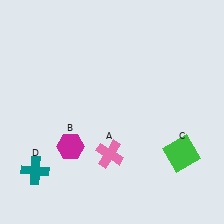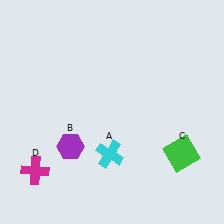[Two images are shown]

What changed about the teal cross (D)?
In Image 1, D is teal. In Image 2, it changed to magenta.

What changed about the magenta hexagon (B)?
In Image 1, B is magenta. In Image 2, it changed to purple.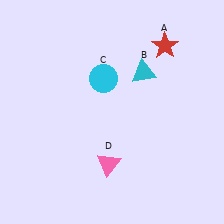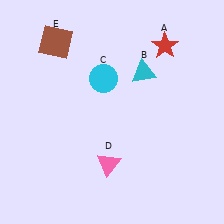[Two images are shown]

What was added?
A brown square (E) was added in Image 2.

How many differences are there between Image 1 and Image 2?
There is 1 difference between the two images.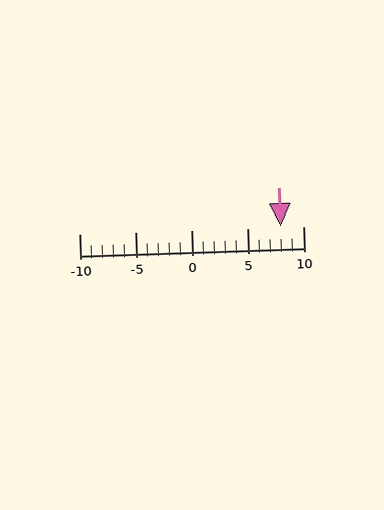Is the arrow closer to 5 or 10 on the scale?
The arrow is closer to 10.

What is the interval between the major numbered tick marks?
The major tick marks are spaced 5 units apart.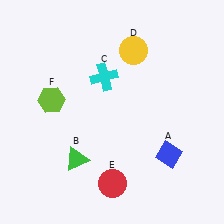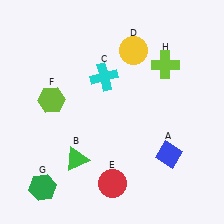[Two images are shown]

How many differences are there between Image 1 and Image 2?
There are 2 differences between the two images.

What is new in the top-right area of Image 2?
A lime cross (H) was added in the top-right area of Image 2.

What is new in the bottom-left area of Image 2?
A green hexagon (G) was added in the bottom-left area of Image 2.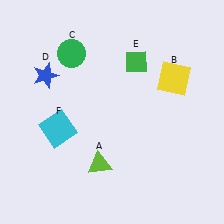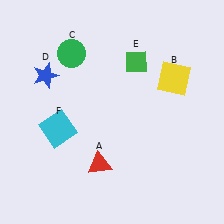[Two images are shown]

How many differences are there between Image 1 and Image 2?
There is 1 difference between the two images.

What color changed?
The triangle (A) changed from lime in Image 1 to red in Image 2.